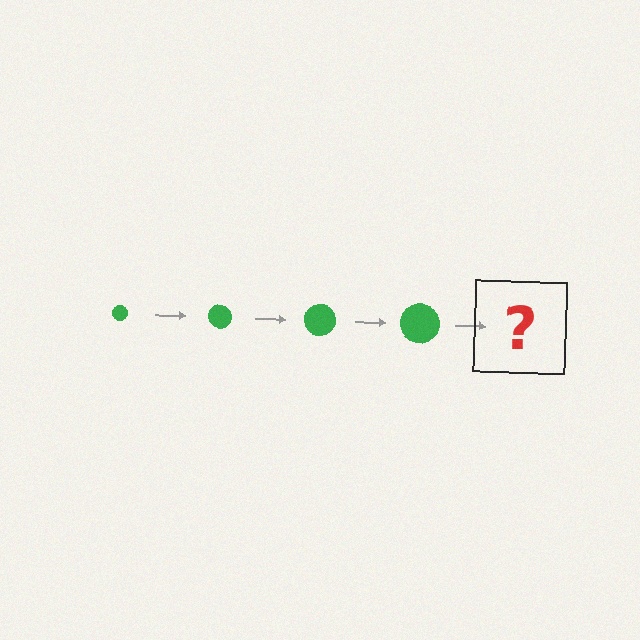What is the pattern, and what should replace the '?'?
The pattern is that the circle gets progressively larger each step. The '?' should be a green circle, larger than the previous one.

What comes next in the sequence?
The next element should be a green circle, larger than the previous one.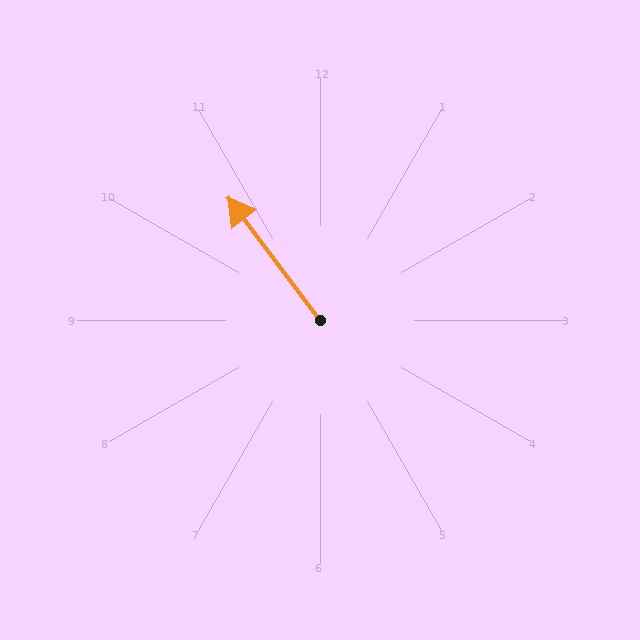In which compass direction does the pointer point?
Northwest.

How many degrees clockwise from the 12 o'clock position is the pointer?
Approximately 323 degrees.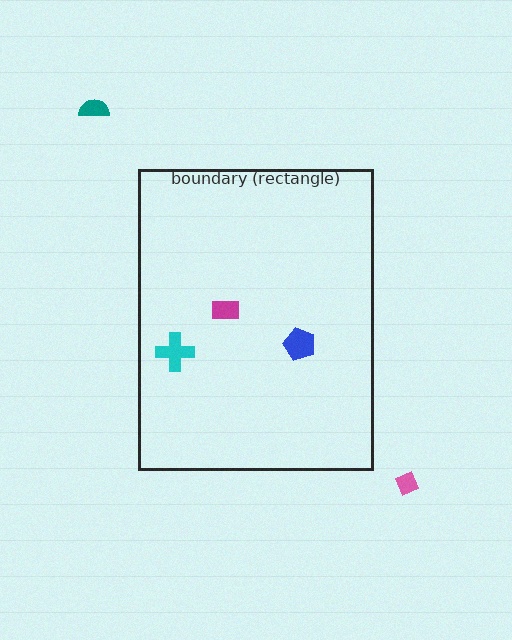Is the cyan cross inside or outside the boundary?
Inside.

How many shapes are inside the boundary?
3 inside, 2 outside.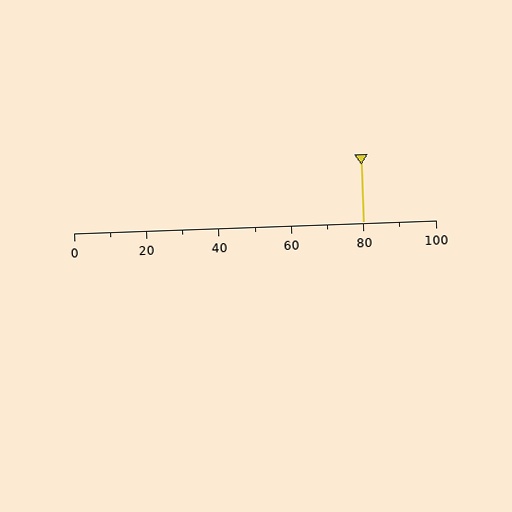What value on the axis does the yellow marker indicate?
The marker indicates approximately 80.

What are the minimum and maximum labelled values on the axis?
The axis runs from 0 to 100.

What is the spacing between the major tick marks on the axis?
The major ticks are spaced 20 apart.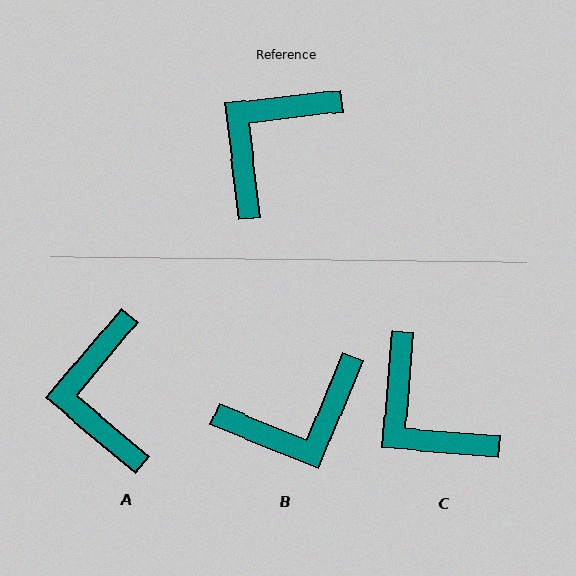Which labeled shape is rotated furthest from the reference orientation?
B, about 151 degrees away.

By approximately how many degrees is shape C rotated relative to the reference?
Approximately 79 degrees counter-clockwise.